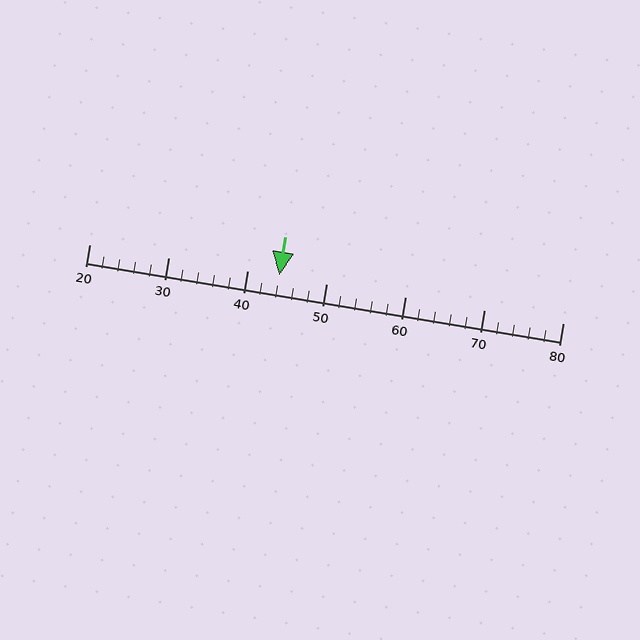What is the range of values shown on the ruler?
The ruler shows values from 20 to 80.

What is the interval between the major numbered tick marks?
The major tick marks are spaced 10 units apart.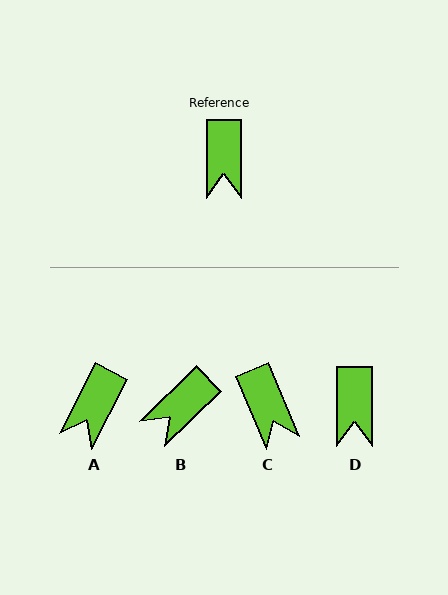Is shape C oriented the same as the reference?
No, it is off by about 22 degrees.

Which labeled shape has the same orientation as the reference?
D.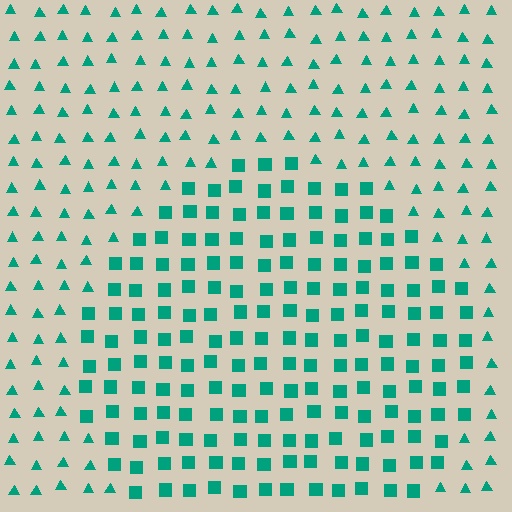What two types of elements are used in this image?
The image uses squares inside the circle region and triangles outside it.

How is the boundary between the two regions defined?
The boundary is defined by a change in element shape: squares inside vs. triangles outside. All elements share the same color and spacing.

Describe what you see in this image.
The image is filled with small teal elements arranged in a uniform grid. A circle-shaped region contains squares, while the surrounding area contains triangles. The boundary is defined purely by the change in element shape.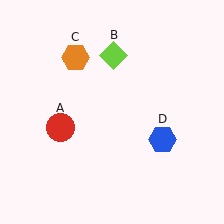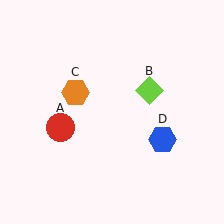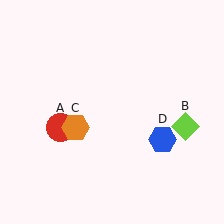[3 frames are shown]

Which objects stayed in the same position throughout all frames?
Red circle (object A) and blue hexagon (object D) remained stationary.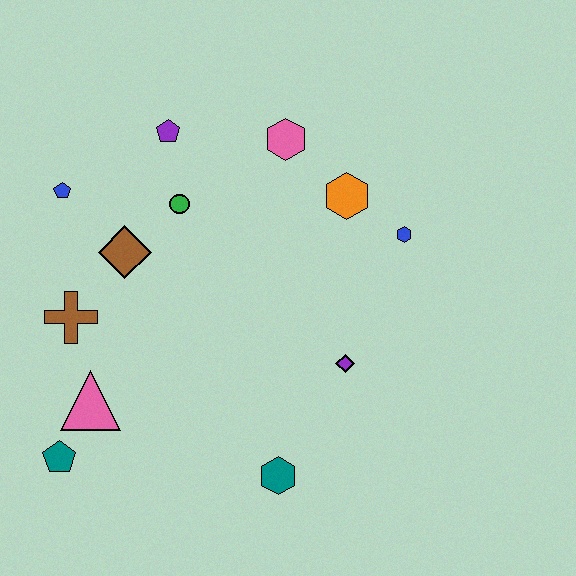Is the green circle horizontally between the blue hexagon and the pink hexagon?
No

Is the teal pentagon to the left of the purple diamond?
Yes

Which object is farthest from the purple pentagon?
The teal hexagon is farthest from the purple pentagon.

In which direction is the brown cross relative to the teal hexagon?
The brown cross is to the left of the teal hexagon.